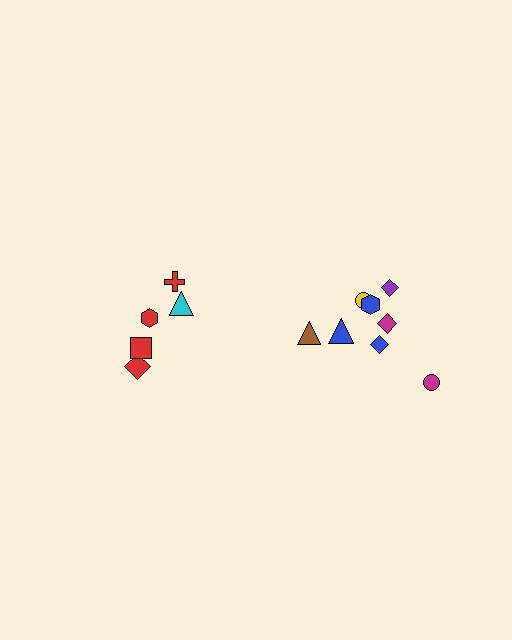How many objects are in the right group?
There are 8 objects.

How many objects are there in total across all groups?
There are 13 objects.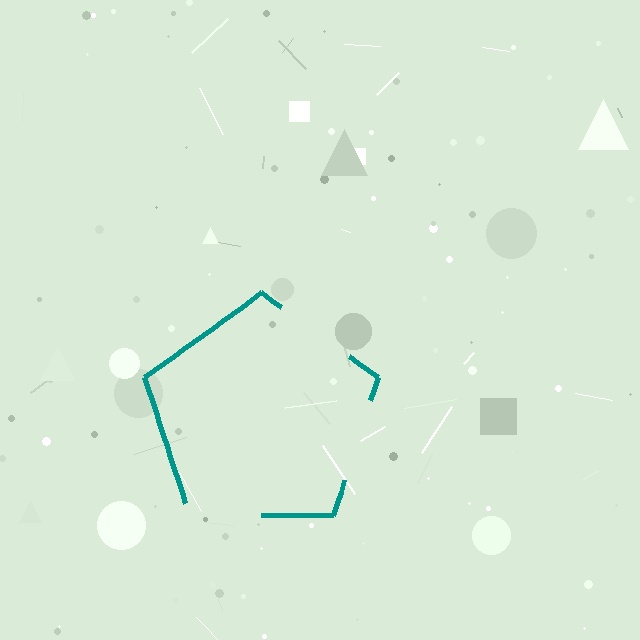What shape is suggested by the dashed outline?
The dashed outline suggests a pentagon.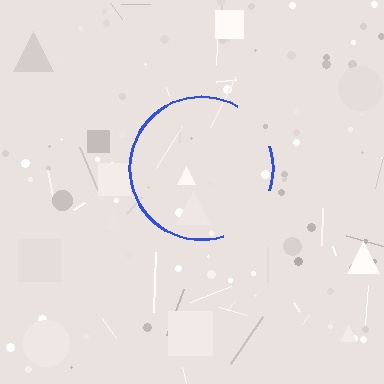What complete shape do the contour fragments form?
The contour fragments form a circle.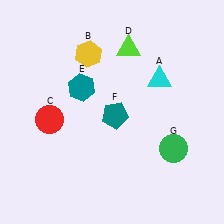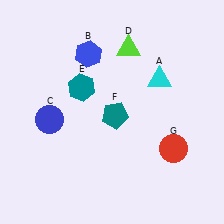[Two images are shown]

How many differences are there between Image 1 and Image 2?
There are 3 differences between the two images.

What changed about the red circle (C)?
In Image 1, C is red. In Image 2, it changed to blue.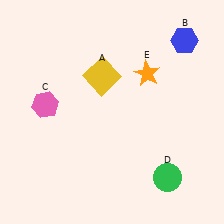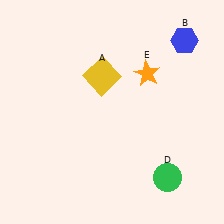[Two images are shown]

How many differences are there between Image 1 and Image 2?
There is 1 difference between the two images.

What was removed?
The pink hexagon (C) was removed in Image 2.